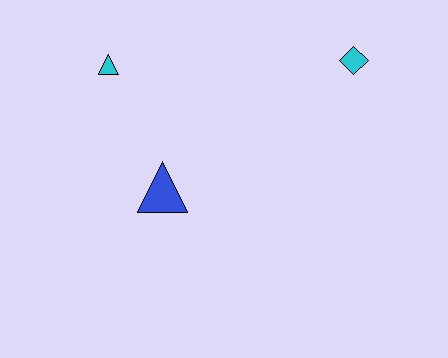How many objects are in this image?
There are 3 objects.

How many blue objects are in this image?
There is 1 blue object.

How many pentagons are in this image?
There are no pentagons.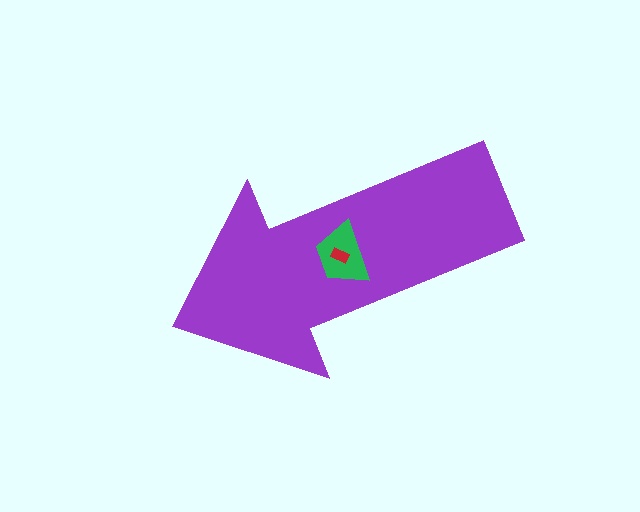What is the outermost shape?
The purple arrow.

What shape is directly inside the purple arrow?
The green trapezoid.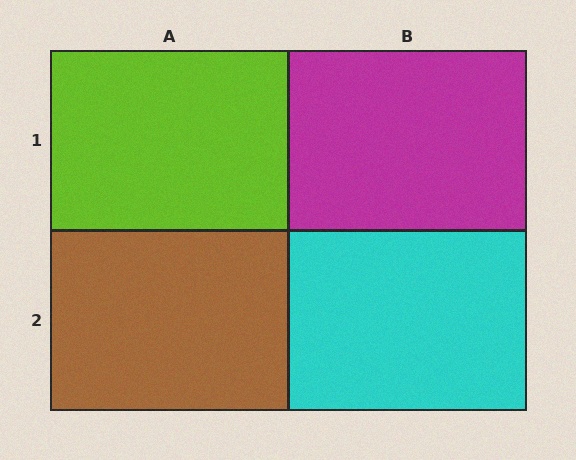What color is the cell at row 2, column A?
Brown.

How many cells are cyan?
1 cell is cyan.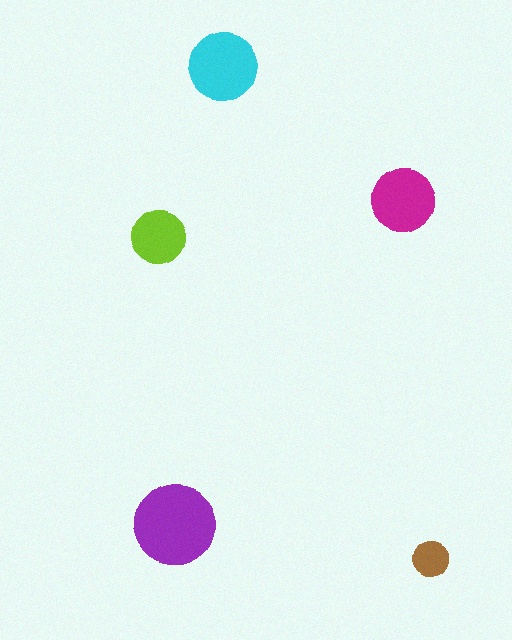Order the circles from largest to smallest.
the purple one, the cyan one, the magenta one, the lime one, the brown one.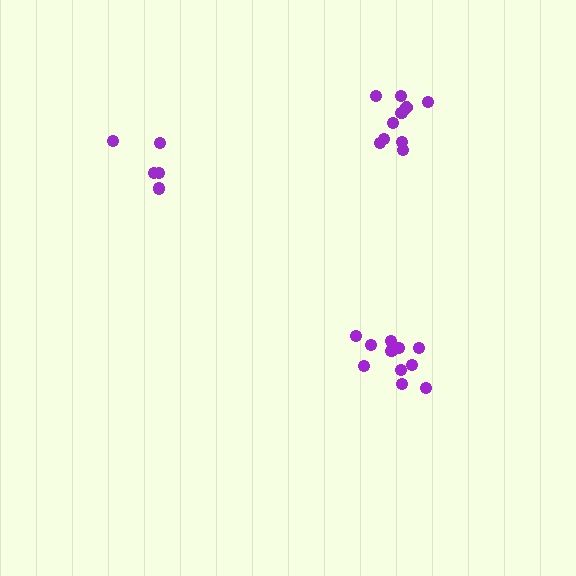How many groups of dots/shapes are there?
There are 3 groups.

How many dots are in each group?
Group 1: 10 dots, Group 2: 11 dots, Group 3: 5 dots (26 total).